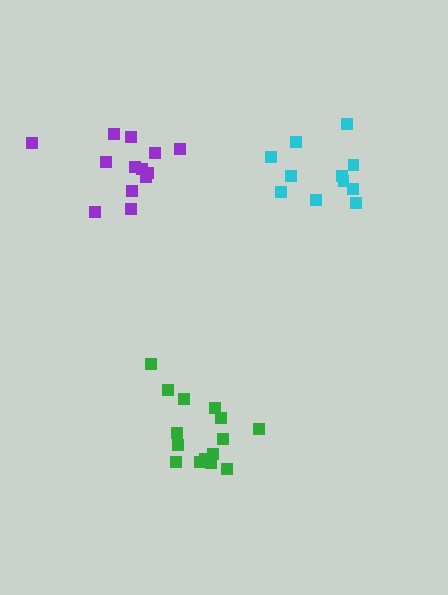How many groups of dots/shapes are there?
There are 3 groups.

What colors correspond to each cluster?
The clusters are colored: cyan, purple, green.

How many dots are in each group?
Group 1: 11 dots, Group 2: 13 dots, Group 3: 15 dots (39 total).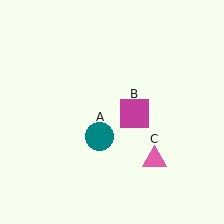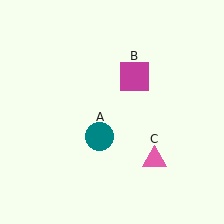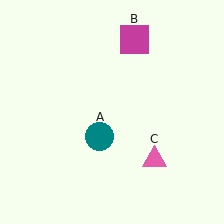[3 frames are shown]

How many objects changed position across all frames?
1 object changed position: magenta square (object B).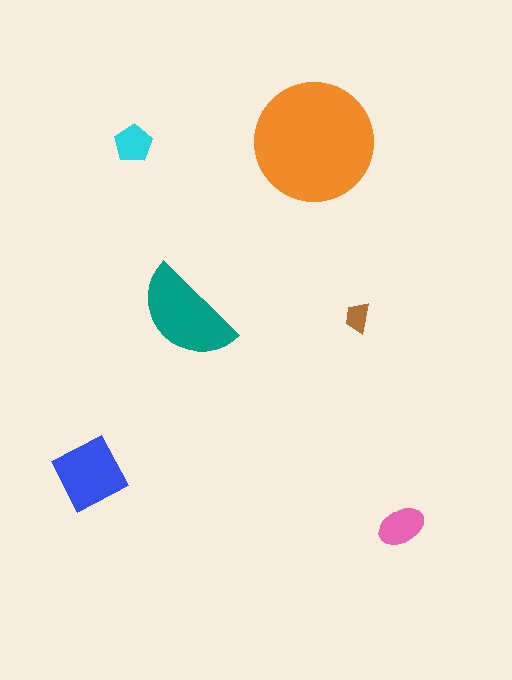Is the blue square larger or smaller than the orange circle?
Smaller.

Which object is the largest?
The orange circle.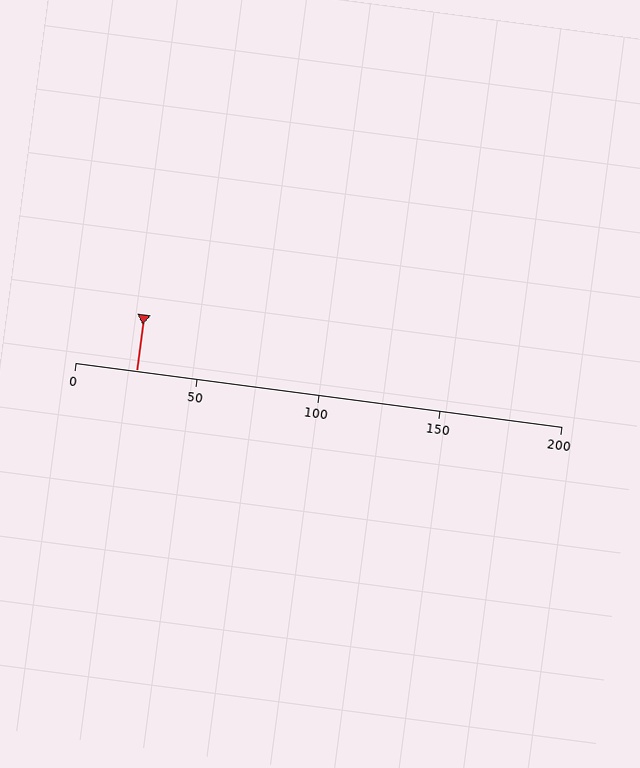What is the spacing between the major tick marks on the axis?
The major ticks are spaced 50 apart.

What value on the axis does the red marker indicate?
The marker indicates approximately 25.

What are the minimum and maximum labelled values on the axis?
The axis runs from 0 to 200.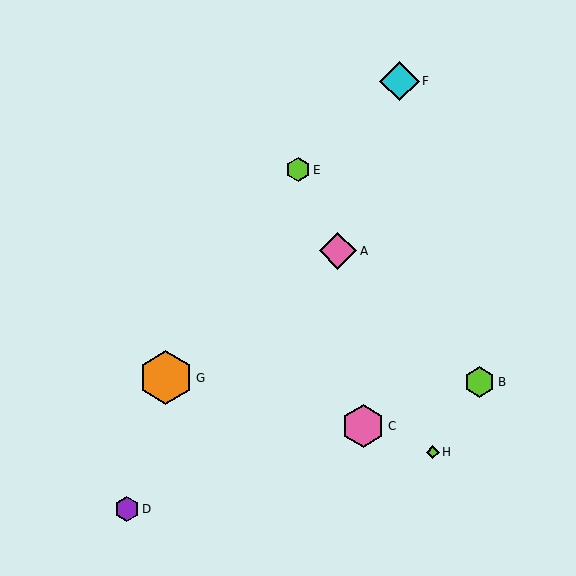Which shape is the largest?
The orange hexagon (labeled G) is the largest.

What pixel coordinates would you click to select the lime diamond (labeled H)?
Click at (433, 452) to select the lime diamond H.